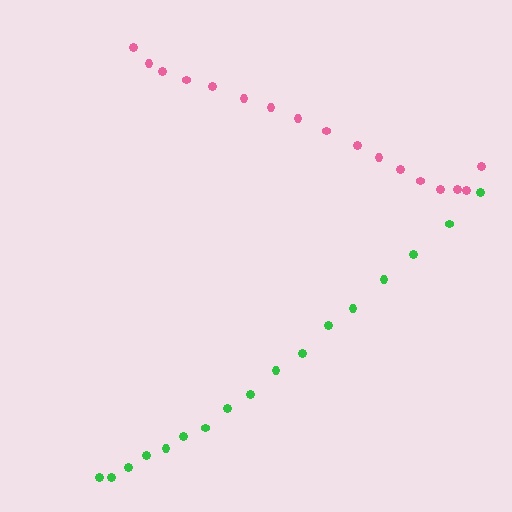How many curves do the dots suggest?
There are 2 distinct paths.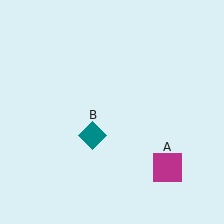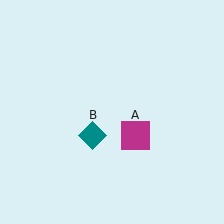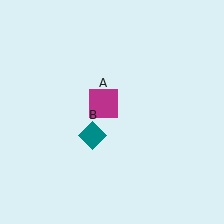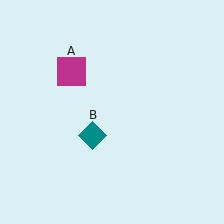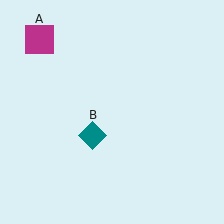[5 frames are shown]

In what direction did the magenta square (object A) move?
The magenta square (object A) moved up and to the left.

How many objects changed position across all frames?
1 object changed position: magenta square (object A).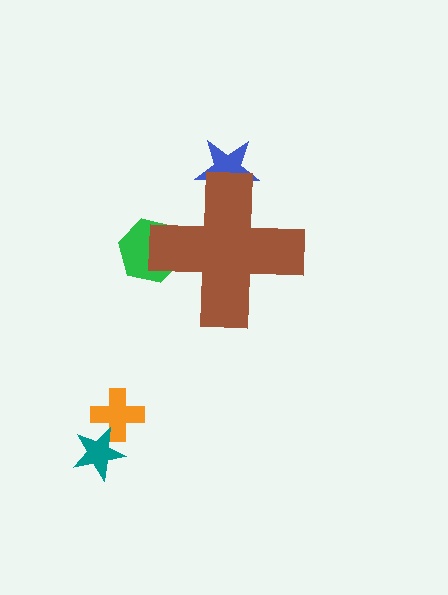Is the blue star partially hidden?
Yes, the blue star is partially hidden behind the brown cross.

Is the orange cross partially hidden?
No, the orange cross is fully visible.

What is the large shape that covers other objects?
A brown cross.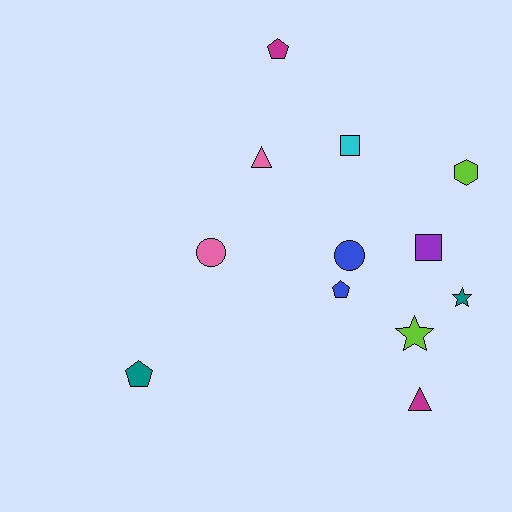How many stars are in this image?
There are 2 stars.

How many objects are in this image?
There are 12 objects.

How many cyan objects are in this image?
There is 1 cyan object.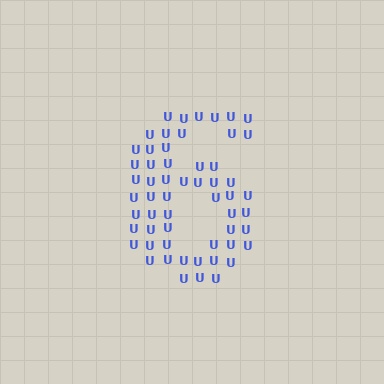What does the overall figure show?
The overall figure shows the digit 6.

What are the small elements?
The small elements are letter U's.